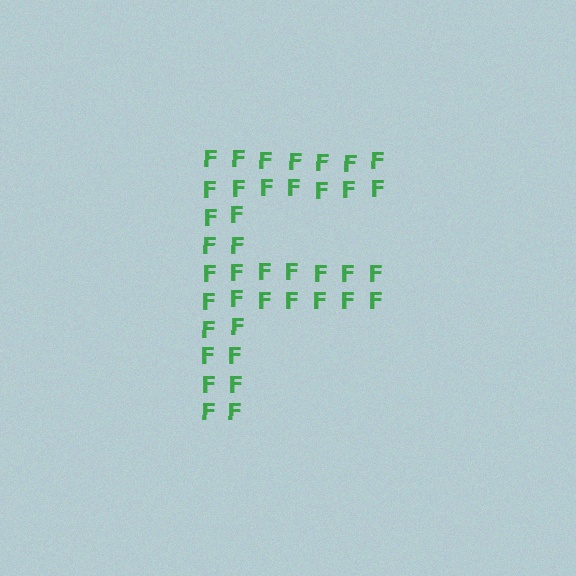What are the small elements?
The small elements are letter F's.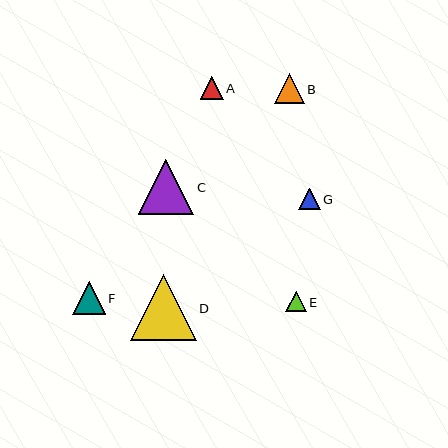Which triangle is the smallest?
Triangle E is the smallest with a size of approximately 20 pixels.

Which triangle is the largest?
Triangle D is the largest with a size of approximately 66 pixels.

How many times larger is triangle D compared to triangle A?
Triangle D is approximately 2.8 times the size of triangle A.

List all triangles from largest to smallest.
From largest to smallest: D, C, F, B, A, G, E.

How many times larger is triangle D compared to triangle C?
Triangle D is approximately 1.2 times the size of triangle C.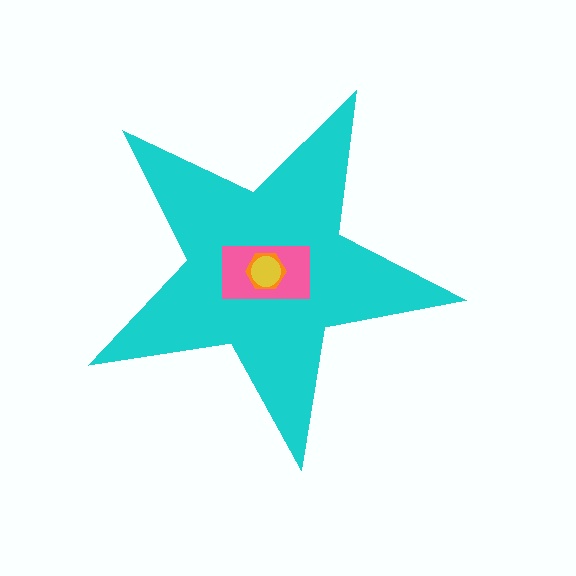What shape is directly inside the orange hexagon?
The yellow circle.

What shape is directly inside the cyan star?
The pink rectangle.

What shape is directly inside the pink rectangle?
The orange hexagon.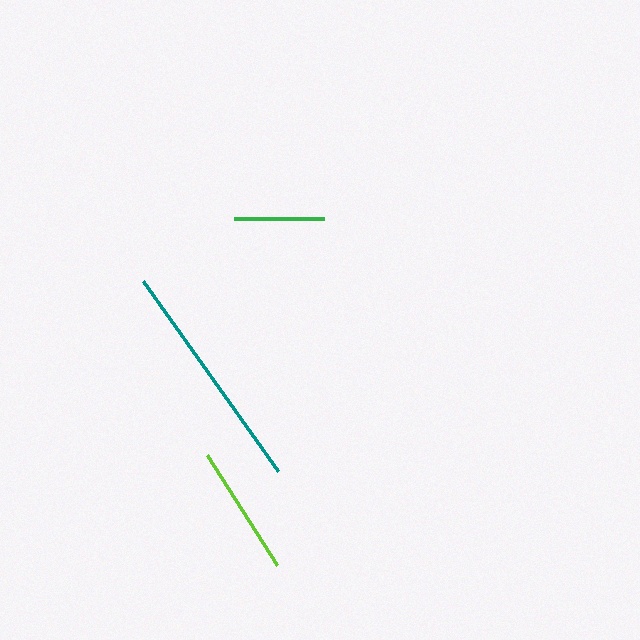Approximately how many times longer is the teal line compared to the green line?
The teal line is approximately 2.6 times the length of the green line.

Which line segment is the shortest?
The green line is the shortest at approximately 90 pixels.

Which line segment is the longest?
The teal line is the longest at approximately 233 pixels.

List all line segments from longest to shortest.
From longest to shortest: teal, lime, green.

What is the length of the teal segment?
The teal segment is approximately 233 pixels long.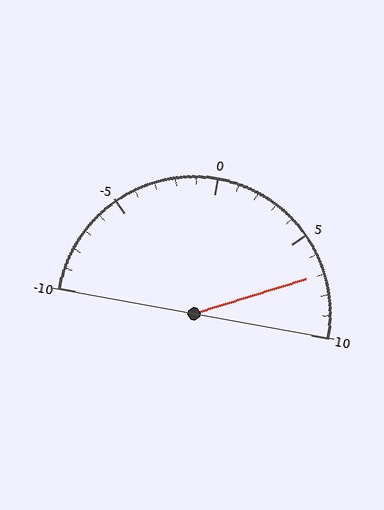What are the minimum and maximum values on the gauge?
The gauge ranges from -10 to 10.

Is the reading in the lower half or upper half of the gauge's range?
The reading is in the upper half of the range (-10 to 10).